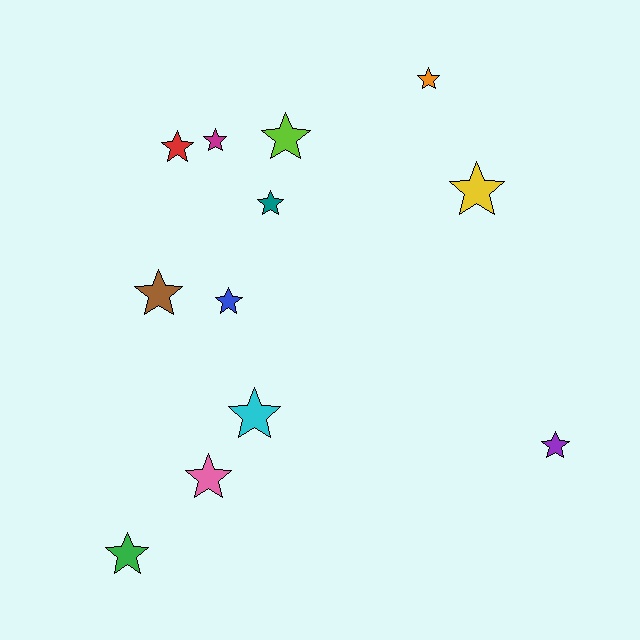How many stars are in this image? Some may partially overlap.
There are 12 stars.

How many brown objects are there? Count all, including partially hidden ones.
There is 1 brown object.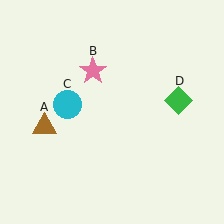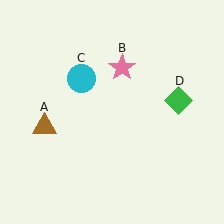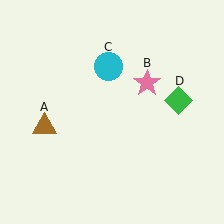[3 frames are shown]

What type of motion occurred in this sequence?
The pink star (object B), cyan circle (object C) rotated clockwise around the center of the scene.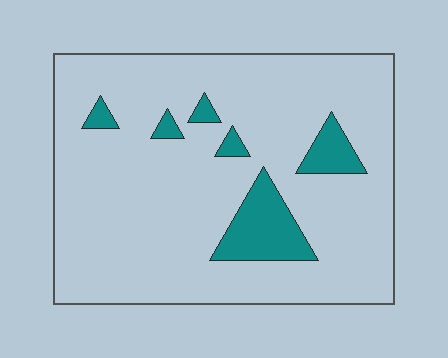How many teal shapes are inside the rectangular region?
6.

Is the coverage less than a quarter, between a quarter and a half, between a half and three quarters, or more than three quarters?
Less than a quarter.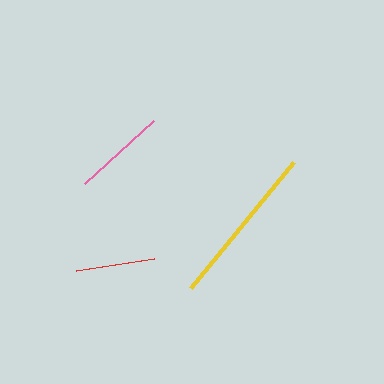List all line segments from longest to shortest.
From longest to shortest: yellow, pink, red.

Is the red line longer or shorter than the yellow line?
The yellow line is longer than the red line.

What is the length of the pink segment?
The pink segment is approximately 94 pixels long.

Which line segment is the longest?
The yellow line is the longest at approximately 163 pixels.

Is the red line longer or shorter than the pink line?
The pink line is longer than the red line.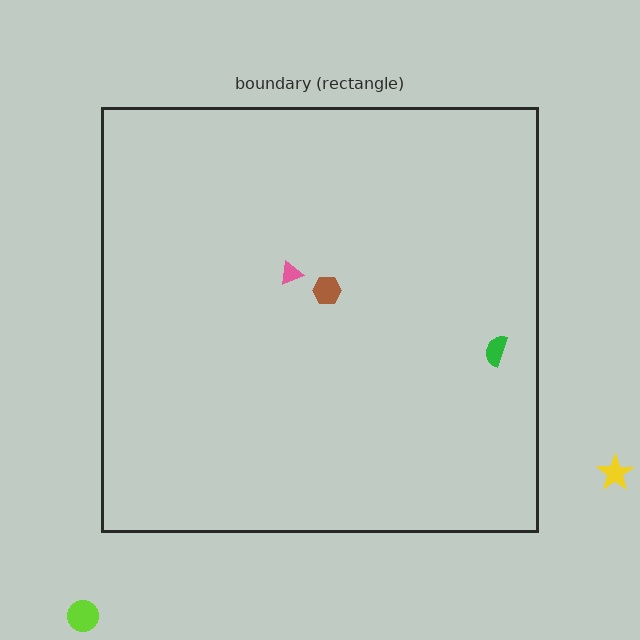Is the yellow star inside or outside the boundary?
Outside.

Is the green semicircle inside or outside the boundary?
Inside.